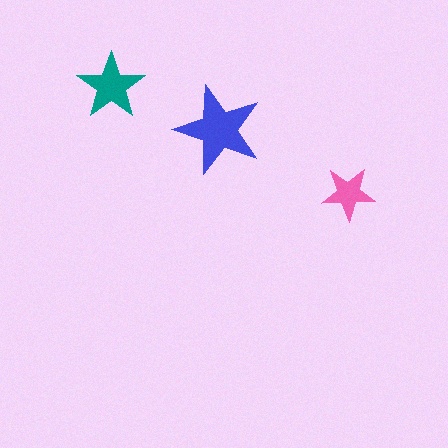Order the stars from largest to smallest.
the blue one, the teal one, the pink one.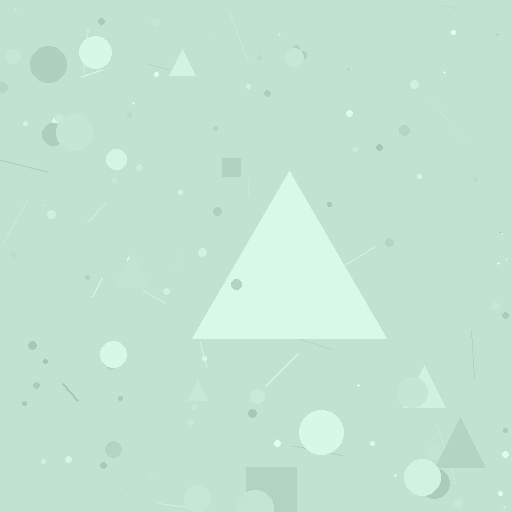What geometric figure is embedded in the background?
A triangle is embedded in the background.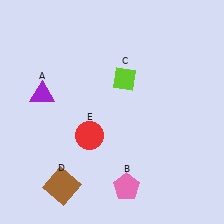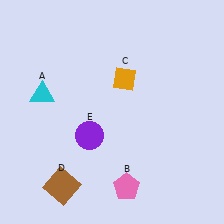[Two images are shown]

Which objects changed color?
A changed from purple to cyan. C changed from lime to orange. E changed from red to purple.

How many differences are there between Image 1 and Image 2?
There are 3 differences between the two images.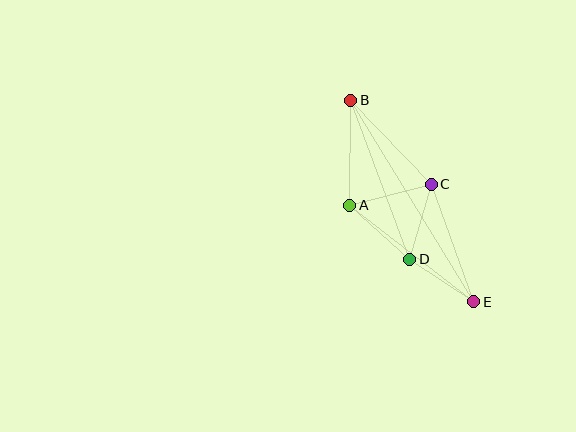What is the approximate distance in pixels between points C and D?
The distance between C and D is approximately 79 pixels.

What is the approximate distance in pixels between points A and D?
The distance between A and D is approximately 81 pixels.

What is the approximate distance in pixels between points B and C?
The distance between B and C is approximately 116 pixels.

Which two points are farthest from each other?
Points B and E are farthest from each other.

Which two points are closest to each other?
Points D and E are closest to each other.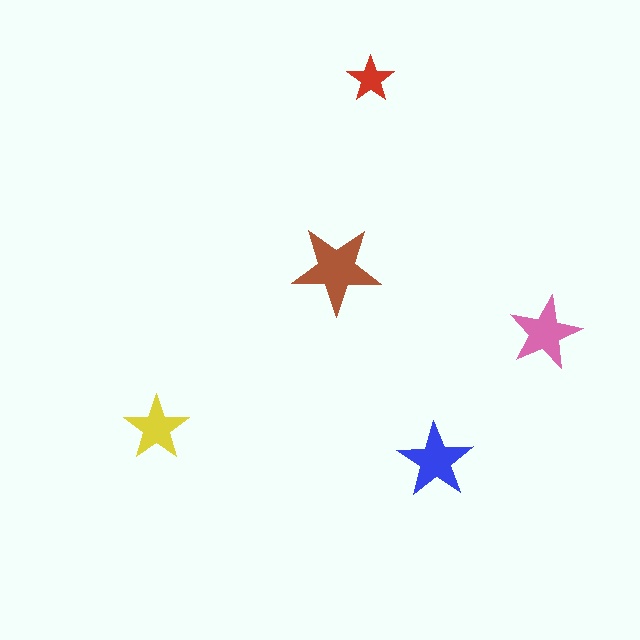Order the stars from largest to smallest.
the brown one, the blue one, the pink one, the yellow one, the red one.